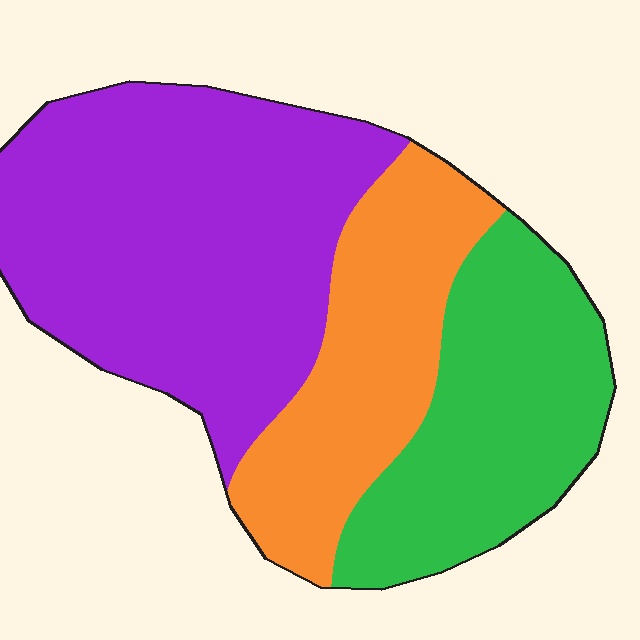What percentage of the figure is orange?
Orange covers about 25% of the figure.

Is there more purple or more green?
Purple.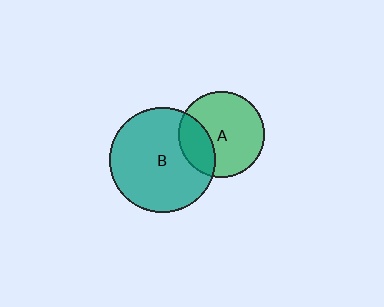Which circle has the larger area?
Circle B (teal).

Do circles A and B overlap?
Yes.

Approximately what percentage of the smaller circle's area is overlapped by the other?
Approximately 25%.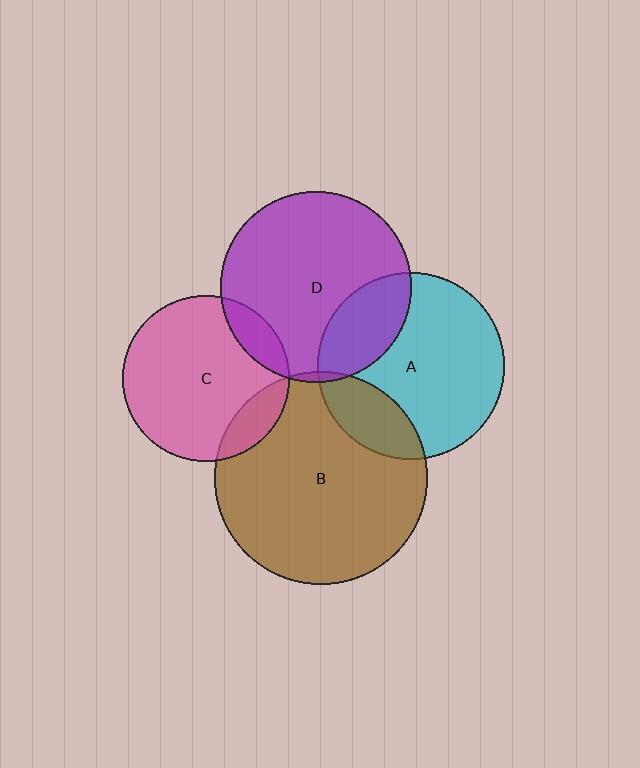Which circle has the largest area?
Circle B (brown).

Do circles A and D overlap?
Yes.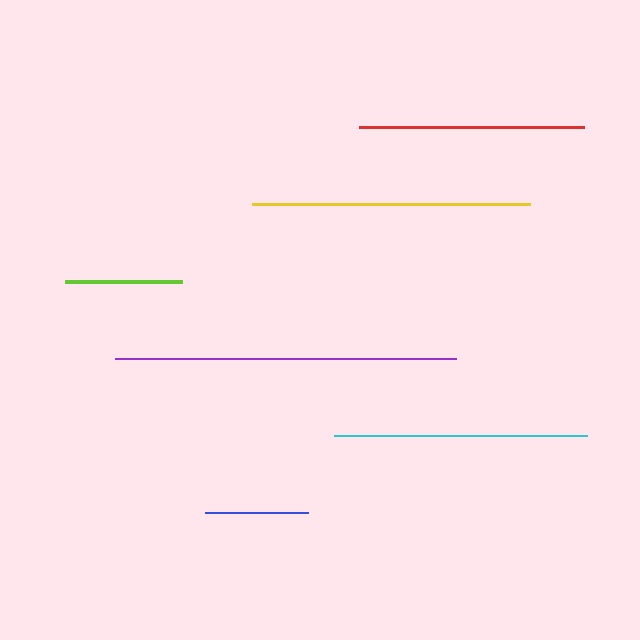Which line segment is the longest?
The purple line is the longest at approximately 341 pixels.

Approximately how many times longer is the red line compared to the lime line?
The red line is approximately 1.9 times the length of the lime line.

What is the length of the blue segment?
The blue segment is approximately 102 pixels long.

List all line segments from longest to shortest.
From longest to shortest: purple, yellow, cyan, red, lime, blue.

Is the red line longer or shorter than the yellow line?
The yellow line is longer than the red line.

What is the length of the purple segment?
The purple segment is approximately 341 pixels long.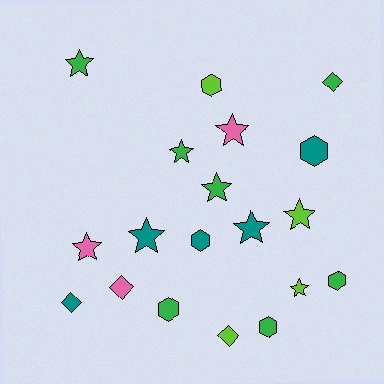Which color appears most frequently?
Green, with 7 objects.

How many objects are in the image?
There are 19 objects.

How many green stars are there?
There are 3 green stars.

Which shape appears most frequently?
Star, with 9 objects.